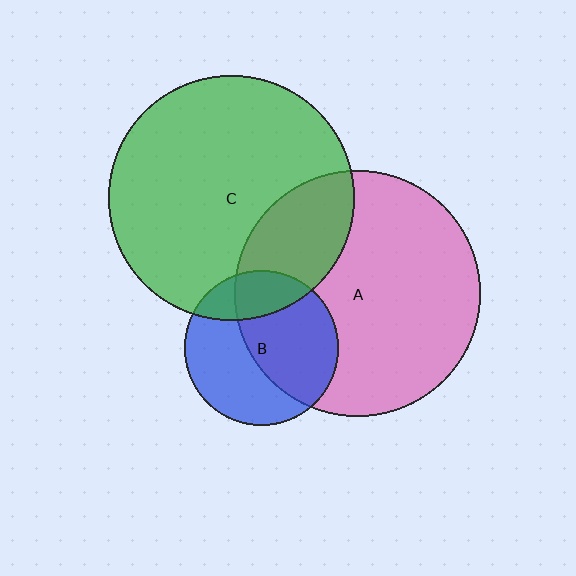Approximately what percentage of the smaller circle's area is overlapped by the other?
Approximately 55%.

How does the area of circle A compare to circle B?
Approximately 2.5 times.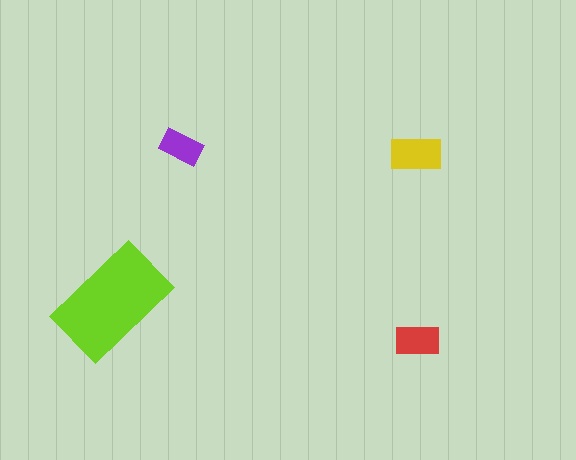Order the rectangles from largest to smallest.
the lime one, the yellow one, the red one, the purple one.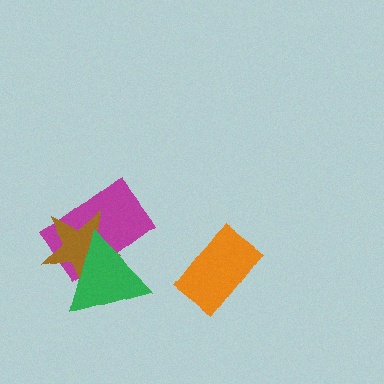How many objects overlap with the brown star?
2 objects overlap with the brown star.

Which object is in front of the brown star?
The green triangle is in front of the brown star.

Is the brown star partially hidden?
Yes, it is partially covered by another shape.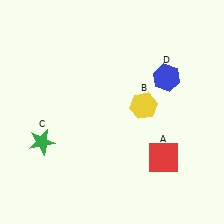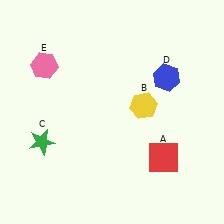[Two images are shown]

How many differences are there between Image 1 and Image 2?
There is 1 difference between the two images.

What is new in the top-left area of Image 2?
A pink hexagon (E) was added in the top-left area of Image 2.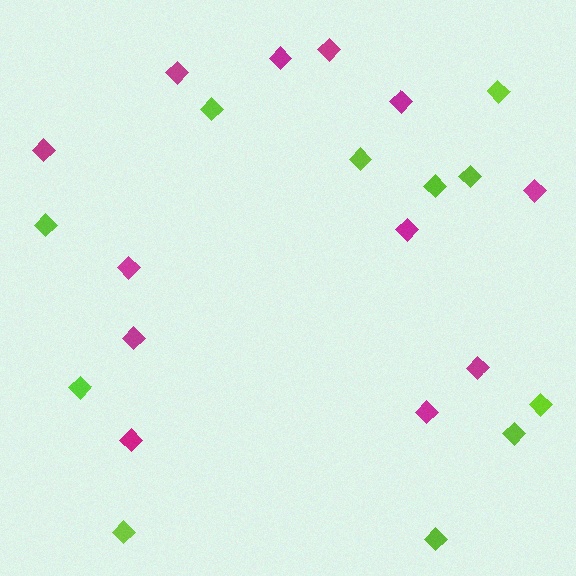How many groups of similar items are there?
There are 2 groups: one group of lime diamonds (11) and one group of magenta diamonds (12).